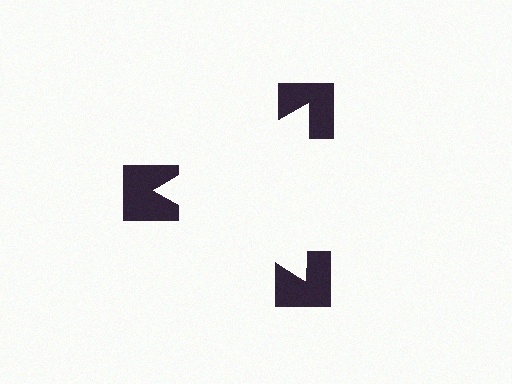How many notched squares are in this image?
There are 3 — one at each vertex of the illusory triangle.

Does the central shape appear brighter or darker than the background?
It typically appears slightly brighter than the background, even though no actual brightness change is drawn.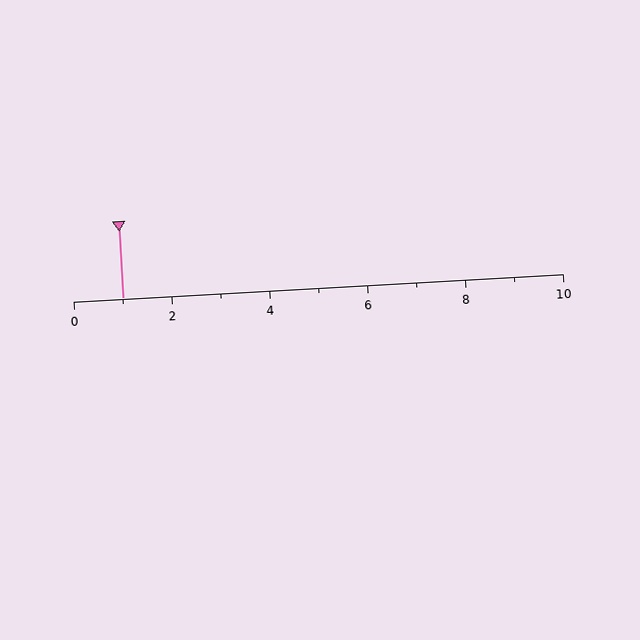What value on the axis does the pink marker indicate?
The marker indicates approximately 1.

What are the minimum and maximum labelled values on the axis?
The axis runs from 0 to 10.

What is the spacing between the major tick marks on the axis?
The major ticks are spaced 2 apart.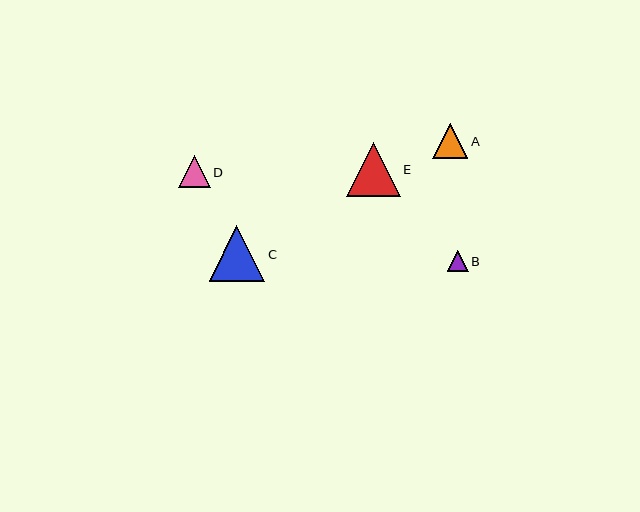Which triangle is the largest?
Triangle C is the largest with a size of approximately 56 pixels.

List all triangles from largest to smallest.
From largest to smallest: C, E, A, D, B.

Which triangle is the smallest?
Triangle B is the smallest with a size of approximately 21 pixels.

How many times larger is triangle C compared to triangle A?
Triangle C is approximately 1.6 times the size of triangle A.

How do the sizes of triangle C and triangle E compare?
Triangle C and triangle E are approximately the same size.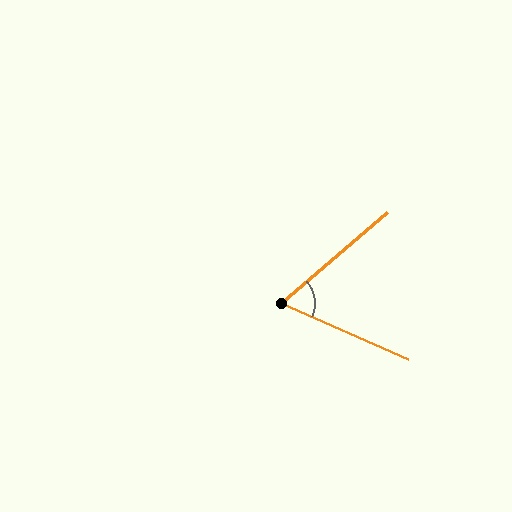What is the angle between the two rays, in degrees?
Approximately 65 degrees.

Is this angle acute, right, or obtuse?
It is acute.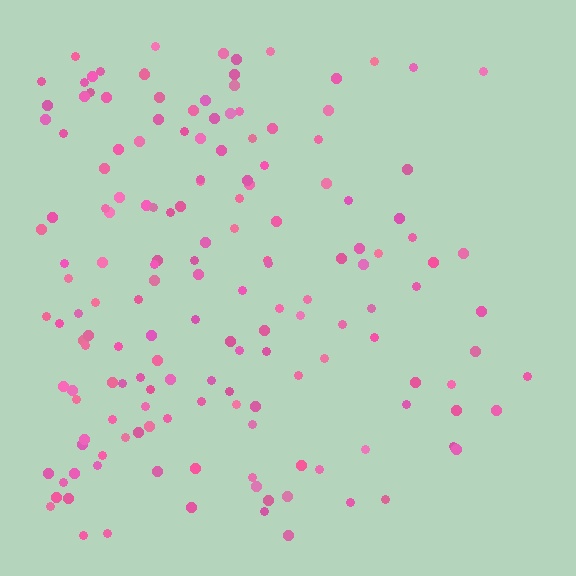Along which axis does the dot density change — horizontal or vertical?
Horizontal.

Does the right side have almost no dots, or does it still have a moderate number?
Still a moderate number, just noticeably fewer than the left.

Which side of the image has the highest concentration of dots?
The left.